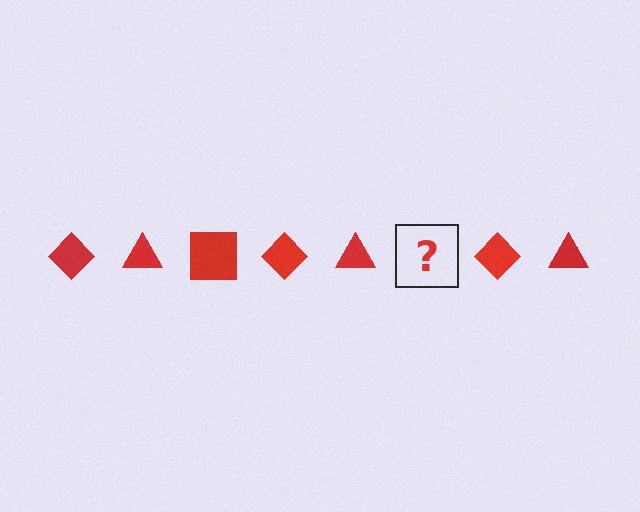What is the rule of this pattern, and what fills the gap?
The rule is that the pattern cycles through diamond, triangle, square shapes in red. The gap should be filled with a red square.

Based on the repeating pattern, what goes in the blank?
The blank should be a red square.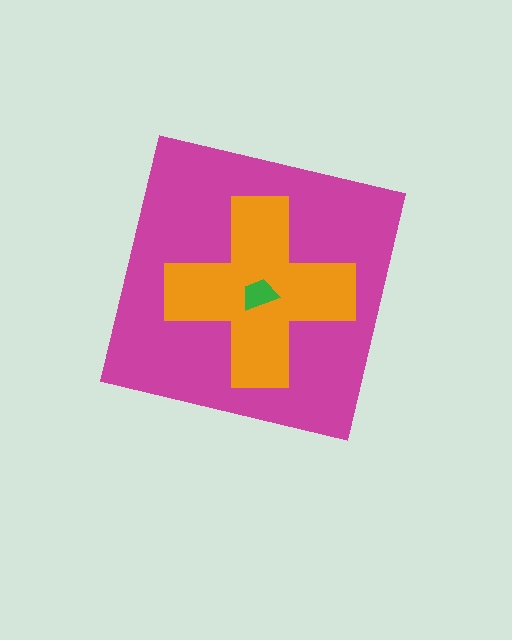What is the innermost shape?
The green trapezoid.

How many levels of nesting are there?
3.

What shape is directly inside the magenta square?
The orange cross.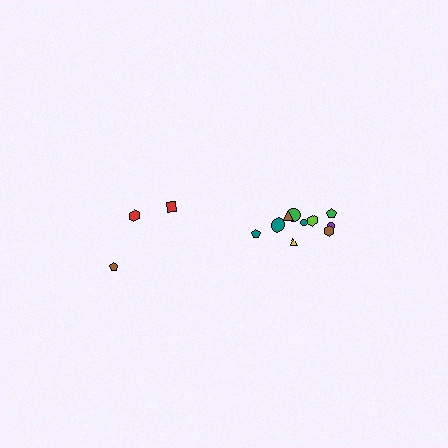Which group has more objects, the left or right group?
The right group.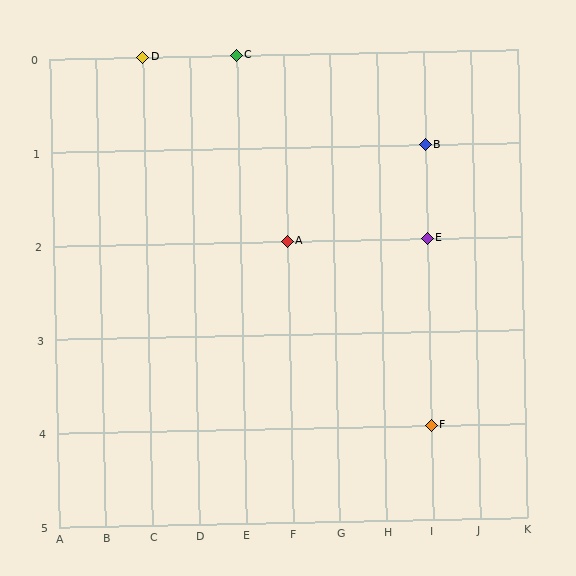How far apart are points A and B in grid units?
Points A and B are 3 columns and 1 row apart (about 3.2 grid units diagonally).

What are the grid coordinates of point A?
Point A is at grid coordinates (F, 2).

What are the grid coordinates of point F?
Point F is at grid coordinates (I, 4).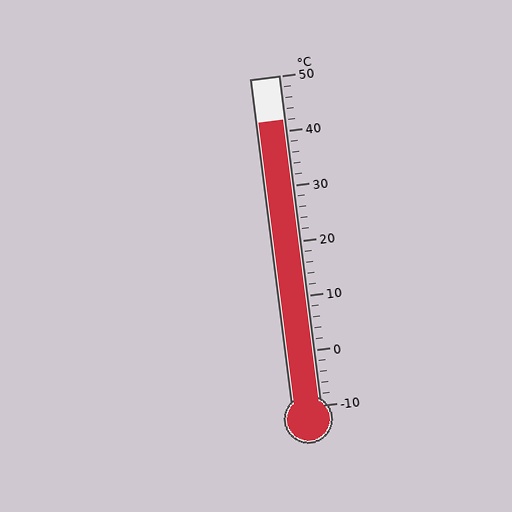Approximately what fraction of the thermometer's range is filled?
The thermometer is filled to approximately 85% of its range.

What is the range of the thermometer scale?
The thermometer scale ranges from -10°C to 50°C.